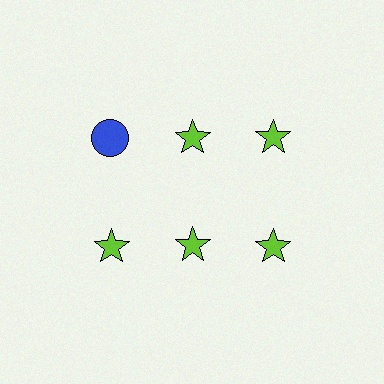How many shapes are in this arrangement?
There are 6 shapes arranged in a grid pattern.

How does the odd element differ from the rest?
It differs in both color (blue instead of lime) and shape (circle instead of star).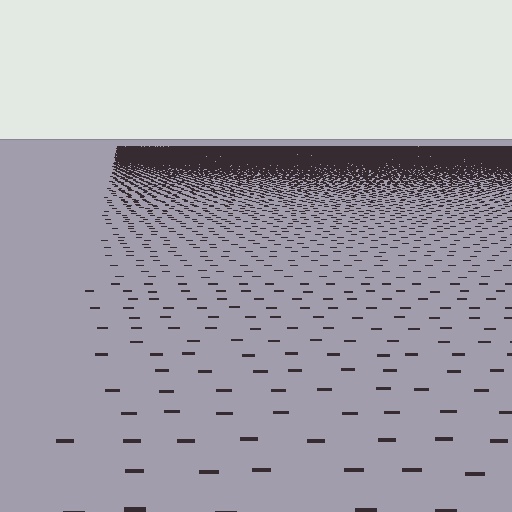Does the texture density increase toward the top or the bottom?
Density increases toward the top.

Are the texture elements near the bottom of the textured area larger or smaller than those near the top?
Larger. Near the bottom, elements are closer to the viewer and appear at a bigger on-screen size.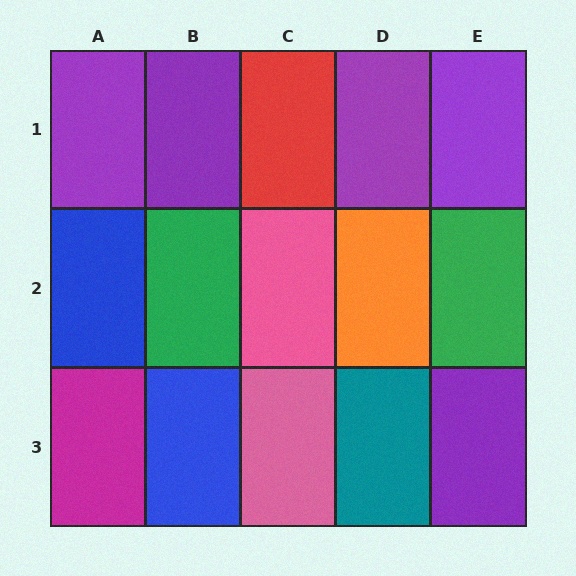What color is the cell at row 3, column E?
Purple.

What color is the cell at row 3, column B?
Blue.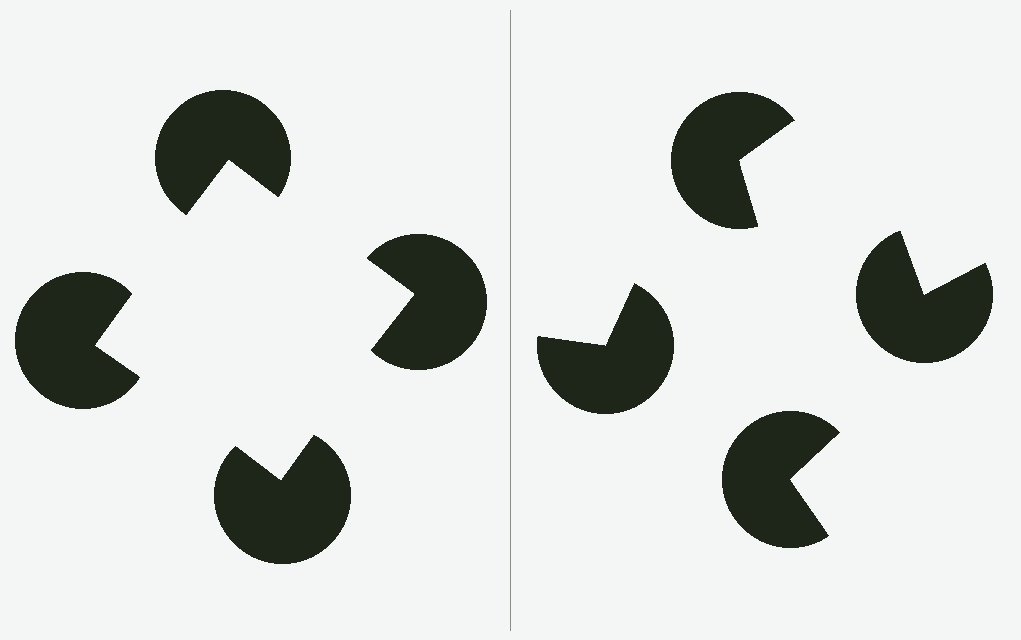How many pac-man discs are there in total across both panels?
8 — 4 on each side.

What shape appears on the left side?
An illusory square.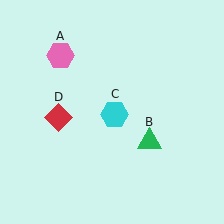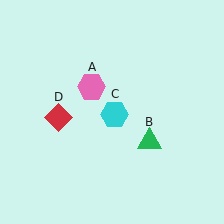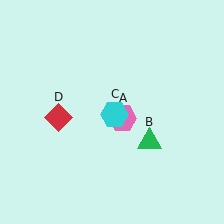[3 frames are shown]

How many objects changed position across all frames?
1 object changed position: pink hexagon (object A).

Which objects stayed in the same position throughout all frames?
Green triangle (object B) and cyan hexagon (object C) and red diamond (object D) remained stationary.